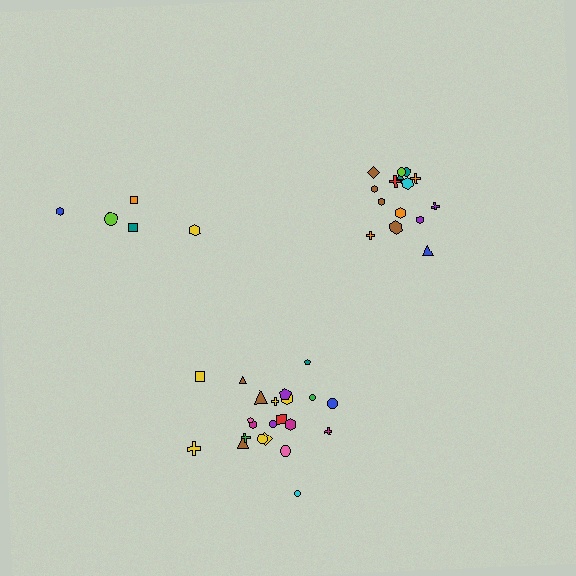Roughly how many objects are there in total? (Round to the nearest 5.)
Roughly 40 objects in total.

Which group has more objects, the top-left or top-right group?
The top-right group.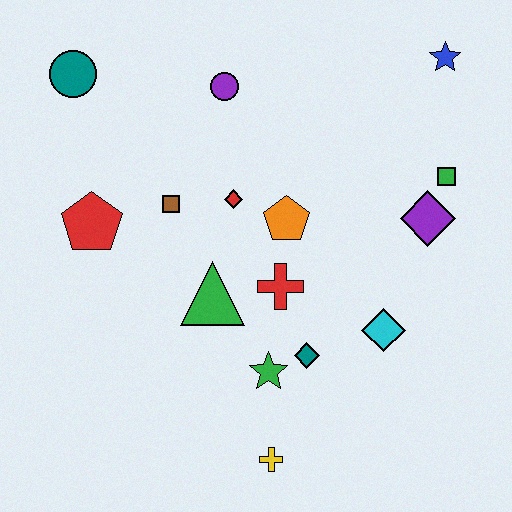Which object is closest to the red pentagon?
The brown square is closest to the red pentagon.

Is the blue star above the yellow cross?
Yes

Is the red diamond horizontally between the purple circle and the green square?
Yes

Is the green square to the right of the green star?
Yes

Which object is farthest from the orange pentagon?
The teal circle is farthest from the orange pentagon.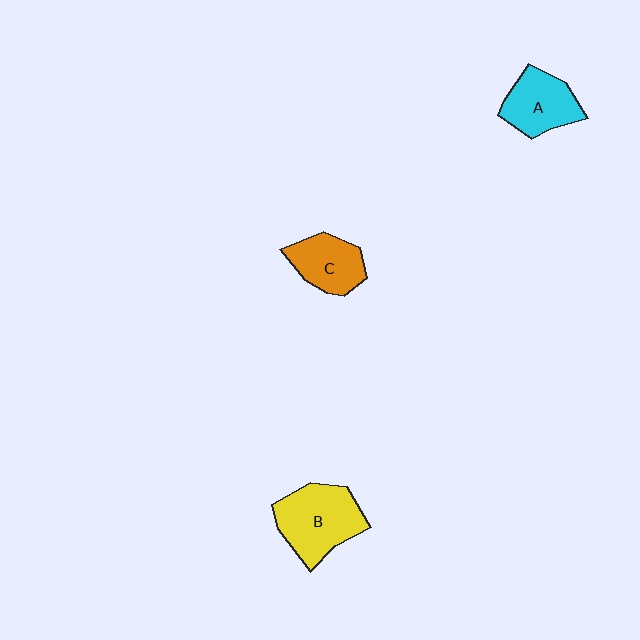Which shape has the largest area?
Shape B (yellow).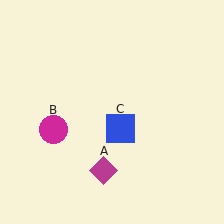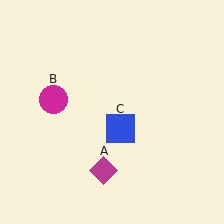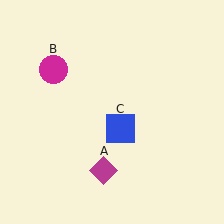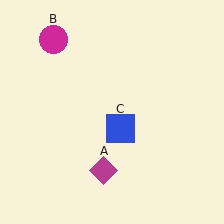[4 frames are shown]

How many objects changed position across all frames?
1 object changed position: magenta circle (object B).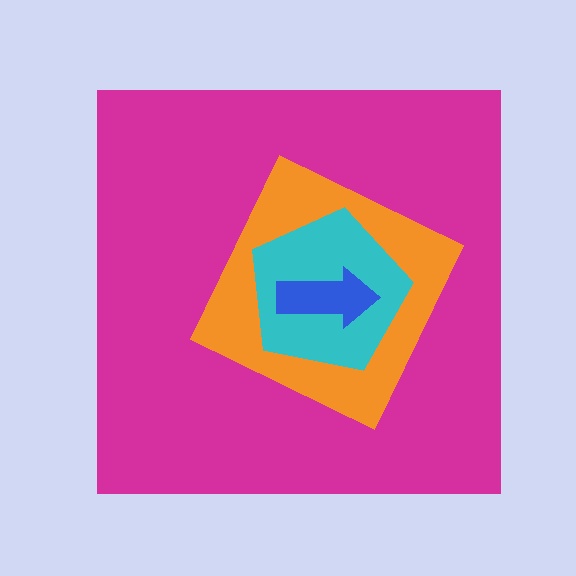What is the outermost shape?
The magenta square.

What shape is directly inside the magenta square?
The orange diamond.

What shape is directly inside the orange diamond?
The cyan pentagon.